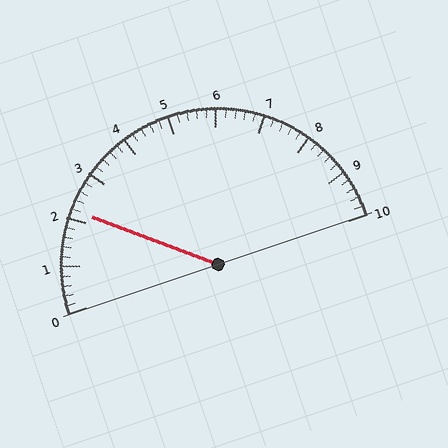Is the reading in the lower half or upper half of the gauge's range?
The reading is in the lower half of the range (0 to 10).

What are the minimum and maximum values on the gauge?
The gauge ranges from 0 to 10.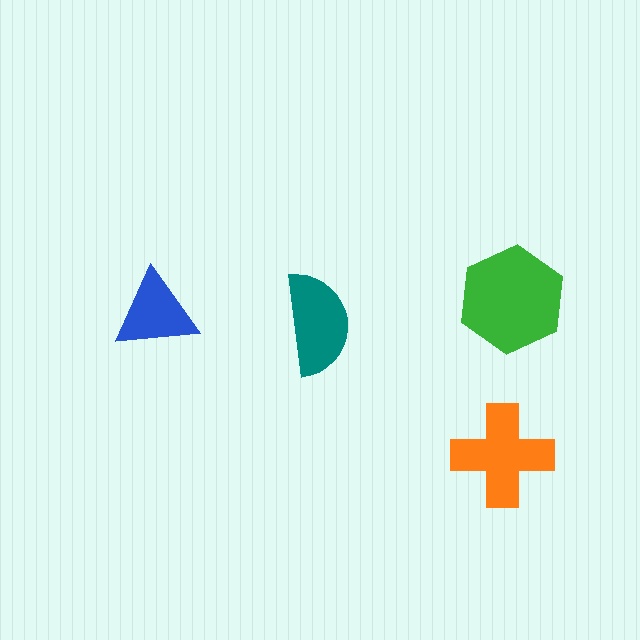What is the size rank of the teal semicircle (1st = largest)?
3rd.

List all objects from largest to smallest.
The green hexagon, the orange cross, the teal semicircle, the blue triangle.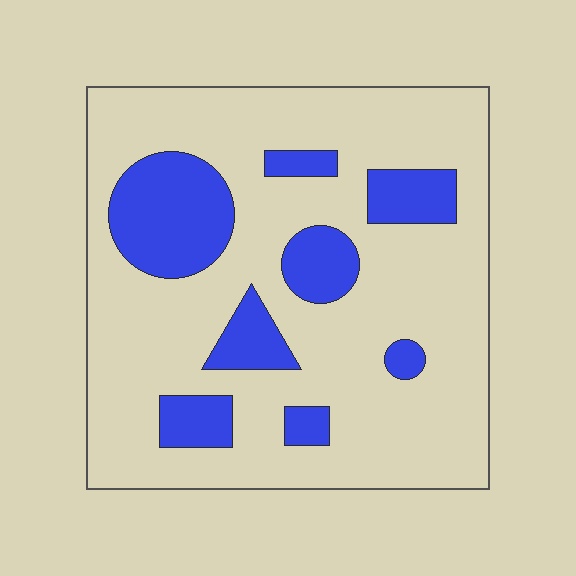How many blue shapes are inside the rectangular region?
8.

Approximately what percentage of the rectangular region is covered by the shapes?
Approximately 20%.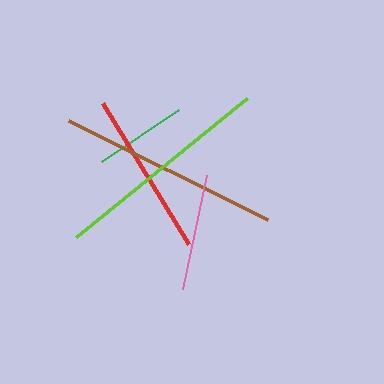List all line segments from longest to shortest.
From longest to shortest: brown, lime, red, pink, green.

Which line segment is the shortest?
The green line is the shortest at approximately 93 pixels.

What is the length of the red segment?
The red segment is approximately 165 pixels long.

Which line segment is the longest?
The brown line is the longest at approximately 222 pixels.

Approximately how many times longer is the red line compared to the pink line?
The red line is approximately 1.4 times the length of the pink line.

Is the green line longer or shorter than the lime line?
The lime line is longer than the green line.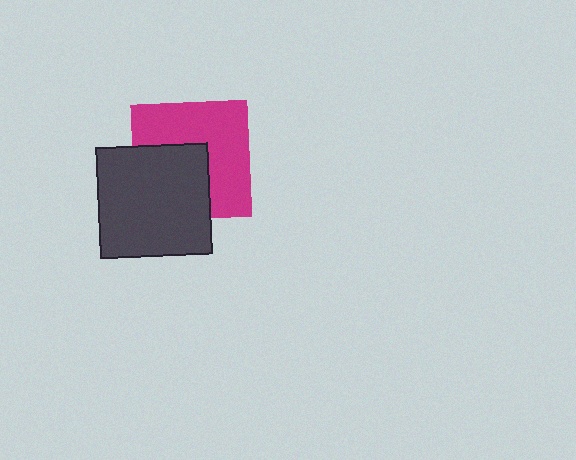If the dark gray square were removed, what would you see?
You would see the complete magenta square.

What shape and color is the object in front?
The object in front is a dark gray square.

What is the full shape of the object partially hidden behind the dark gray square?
The partially hidden object is a magenta square.